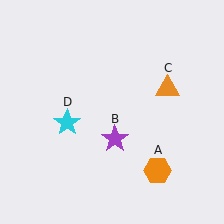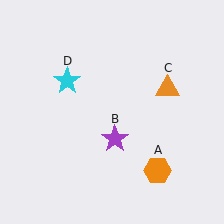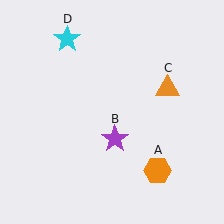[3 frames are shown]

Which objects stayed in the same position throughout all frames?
Orange hexagon (object A) and purple star (object B) and orange triangle (object C) remained stationary.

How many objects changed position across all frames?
1 object changed position: cyan star (object D).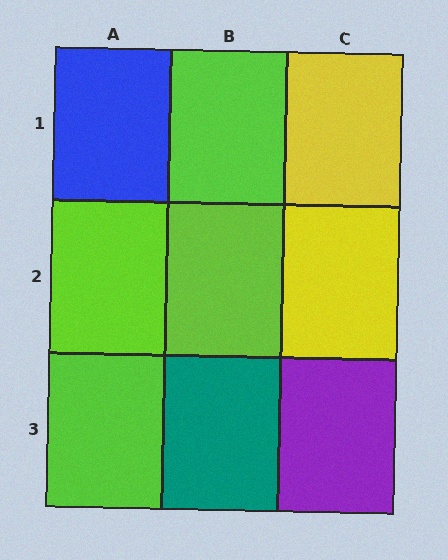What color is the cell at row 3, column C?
Purple.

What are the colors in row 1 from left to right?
Blue, lime, yellow.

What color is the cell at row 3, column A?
Lime.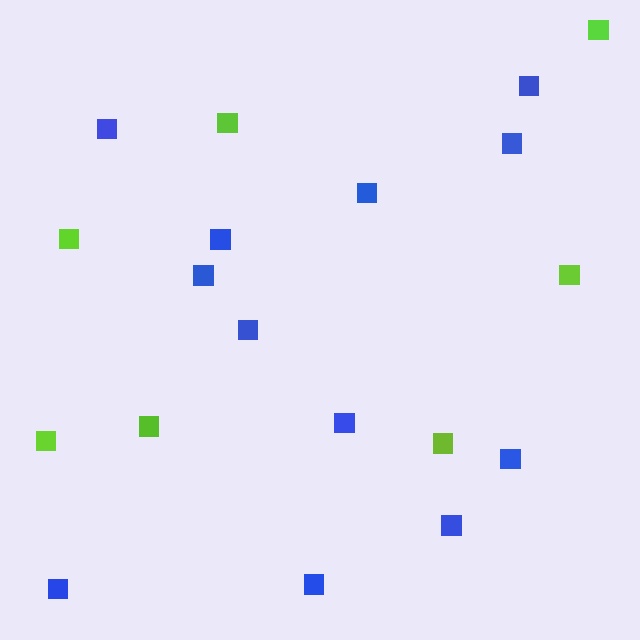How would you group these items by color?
There are 2 groups: one group of lime squares (7) and one group of blue squares (12).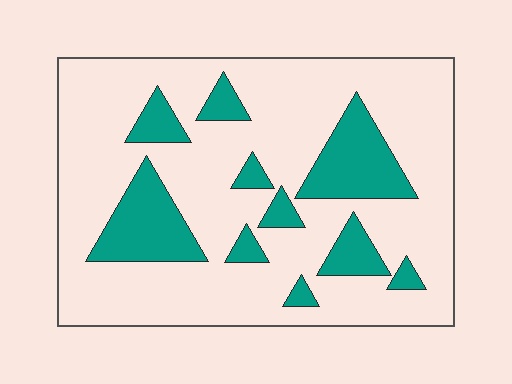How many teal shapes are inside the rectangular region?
10.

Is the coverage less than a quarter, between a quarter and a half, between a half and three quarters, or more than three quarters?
Less than a quarter.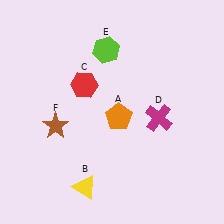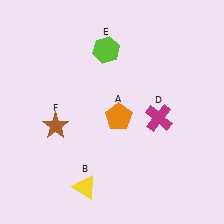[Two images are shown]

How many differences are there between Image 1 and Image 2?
There is 1 difference between the two images.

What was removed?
The red hexagon (C) was removed in Image 2.